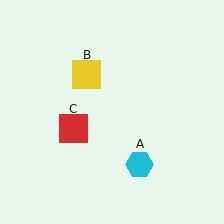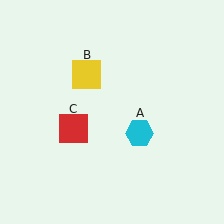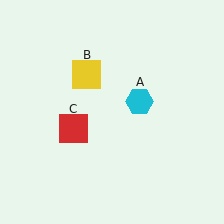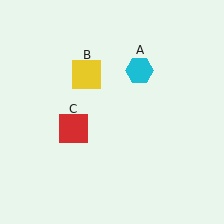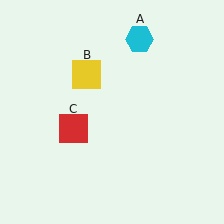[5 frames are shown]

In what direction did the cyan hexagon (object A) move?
The cyan hexagon (object A) moved up.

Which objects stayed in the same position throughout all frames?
Yellow square (object B) and red square (object C) remained stationary.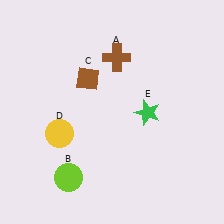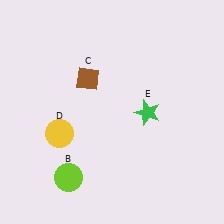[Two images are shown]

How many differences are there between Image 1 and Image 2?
There is 1 difference between the two images.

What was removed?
The brown cross (A) was removed in Image 2.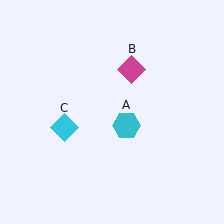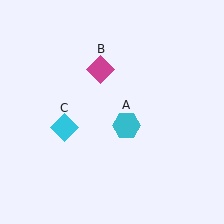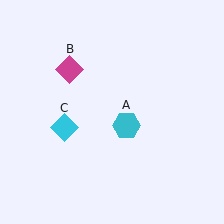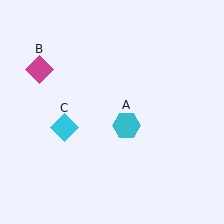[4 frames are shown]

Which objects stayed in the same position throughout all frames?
Cyan hexagon (object A) and cyan diamond (object C) remained stationary.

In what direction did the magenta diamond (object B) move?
The magenta diamond (object B) moved left.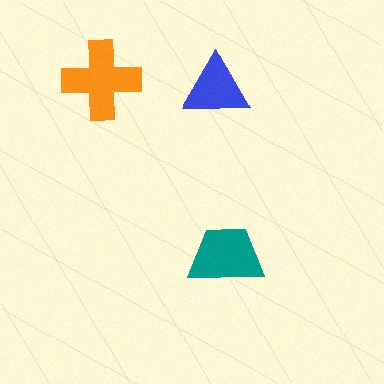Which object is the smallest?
The blue triangle.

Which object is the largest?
The orange cross.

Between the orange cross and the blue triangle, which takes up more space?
The orange cross.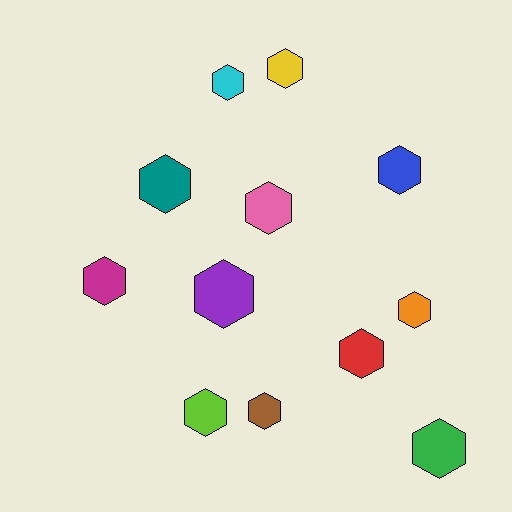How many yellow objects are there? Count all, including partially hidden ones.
There is 1 yellow object.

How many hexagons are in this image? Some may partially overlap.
There are 12 hexagons.